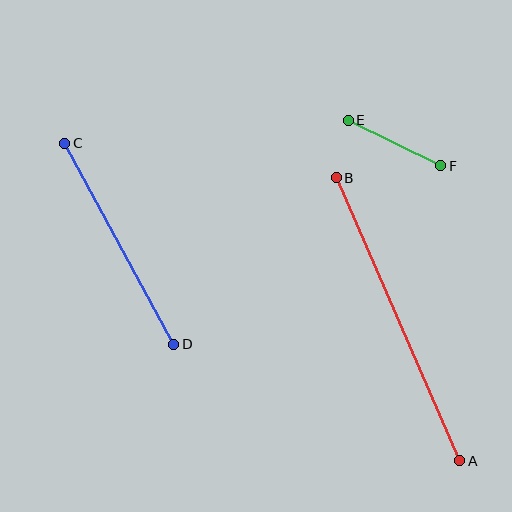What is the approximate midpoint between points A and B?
The midpoint is at approximately (398, 319) pixels.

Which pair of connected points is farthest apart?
Points A and B are farthest apart.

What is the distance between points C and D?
The distance is approximately 228 pixels.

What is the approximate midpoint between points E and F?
The midpoint is at approximately (395, 143) pixels.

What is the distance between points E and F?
The distance is approximately 103 pixels.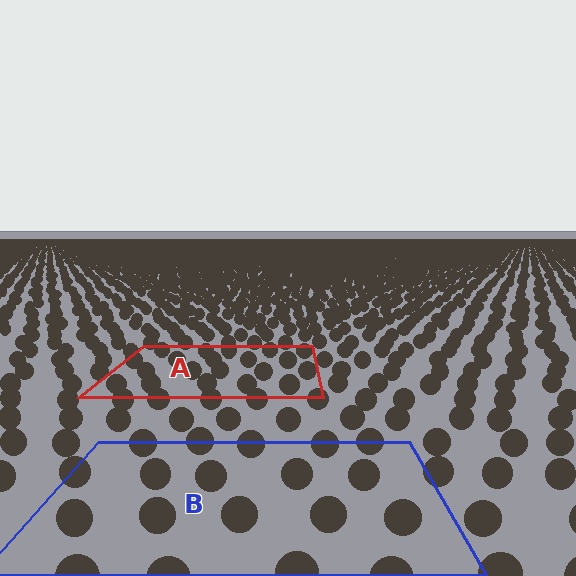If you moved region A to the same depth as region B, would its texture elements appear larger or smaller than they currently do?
They would appear larger. At a closer depth, the same texture elements are projected at a bigger on-screen size.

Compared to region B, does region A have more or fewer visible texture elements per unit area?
Region A has more texture elements per unit area — they are packed more densely because it is farther away.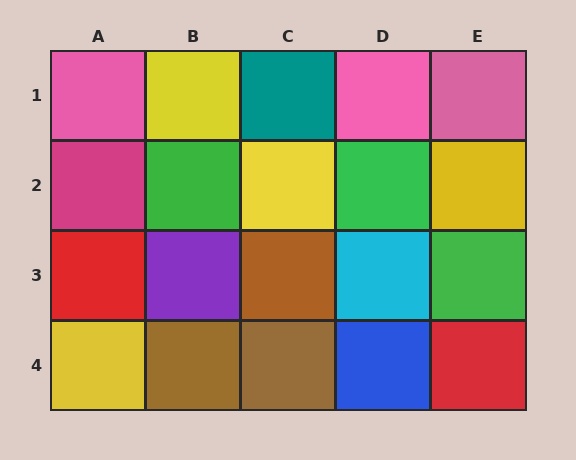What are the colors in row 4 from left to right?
Yellow, brown, brown, blue, red.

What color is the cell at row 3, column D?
Cyan.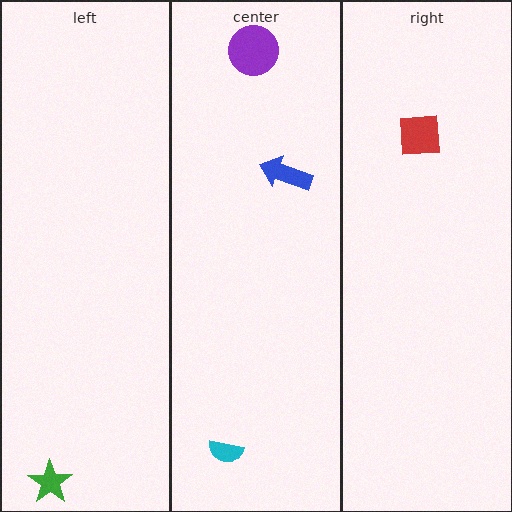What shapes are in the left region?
The green star.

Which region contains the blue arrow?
The center region.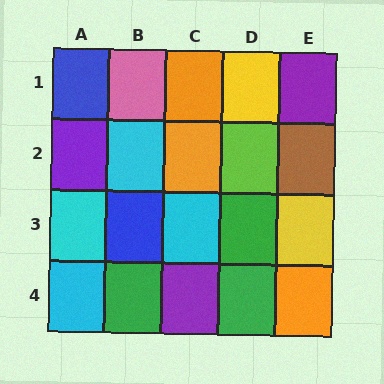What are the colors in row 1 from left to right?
Blue, pink, orange, yellow, purple.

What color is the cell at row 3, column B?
Blue.